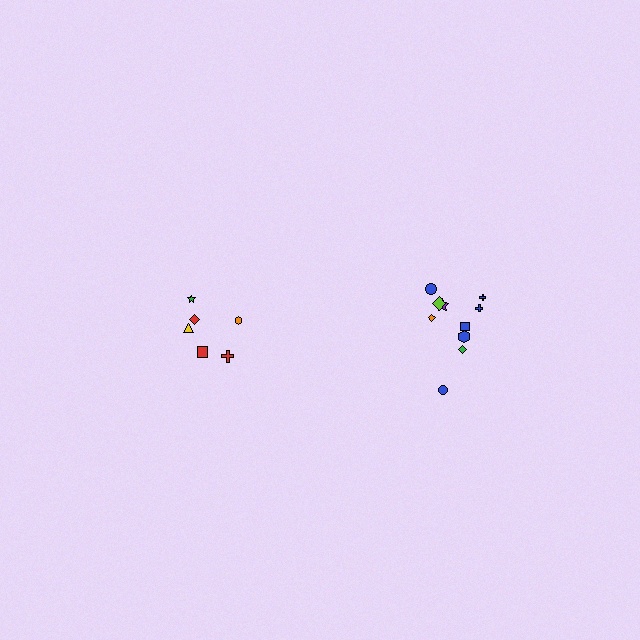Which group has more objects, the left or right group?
The right group.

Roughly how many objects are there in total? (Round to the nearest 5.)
Roughly 15 objects in total.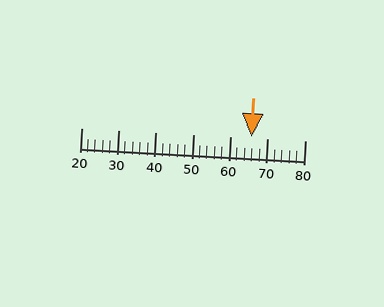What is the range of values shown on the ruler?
The ruler shows values from 20 to 80.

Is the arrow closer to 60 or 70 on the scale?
The arrow is closer to 70.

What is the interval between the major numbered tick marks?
The major tick marks are spaced 10 units apart.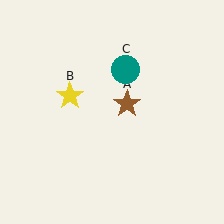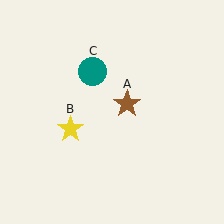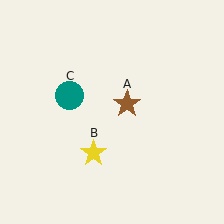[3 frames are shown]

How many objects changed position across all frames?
2 objects changed position: yellow star (object B), teal circle (object C).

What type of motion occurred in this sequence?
The yellow star (object B), teal circle (object C) rotated counterclockwise around the center of the scene.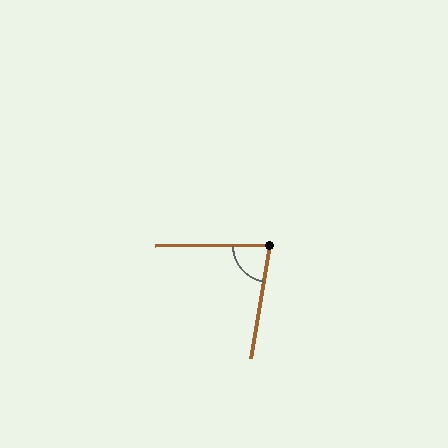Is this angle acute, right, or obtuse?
It is acute.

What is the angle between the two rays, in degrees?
Approximately 80 degrees.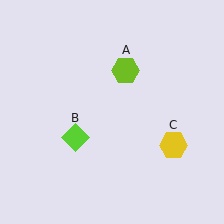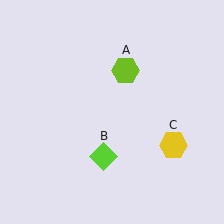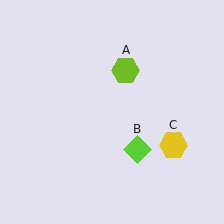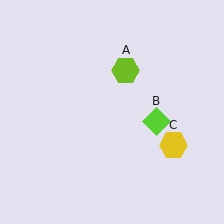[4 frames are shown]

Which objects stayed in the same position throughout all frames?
Lime hexagon (object A) and yellow hexagon (object C) remained stationary.